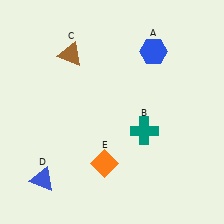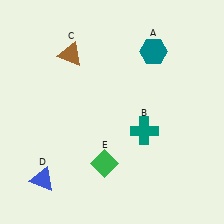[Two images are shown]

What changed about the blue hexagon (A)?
In Image 1, A is blue. In Image 2, it changed to teal.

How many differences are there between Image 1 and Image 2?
There are 2 differences between the two images.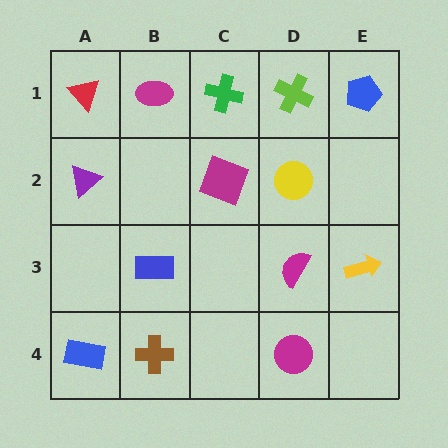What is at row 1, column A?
A red triangle.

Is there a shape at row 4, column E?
No, that cell is empty.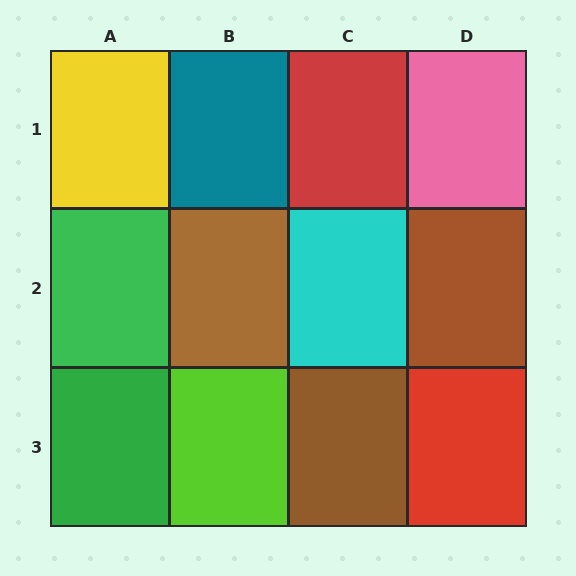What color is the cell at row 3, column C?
Brown.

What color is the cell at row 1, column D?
Pink.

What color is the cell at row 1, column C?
Red.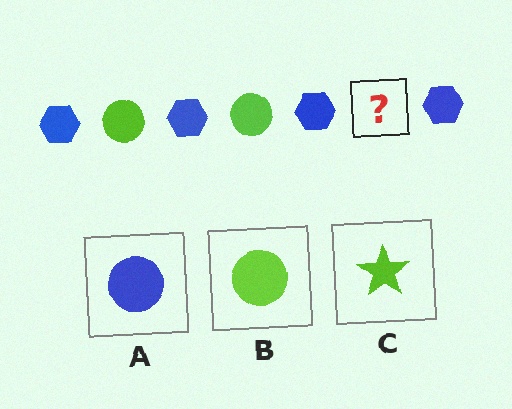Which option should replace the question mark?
Option B.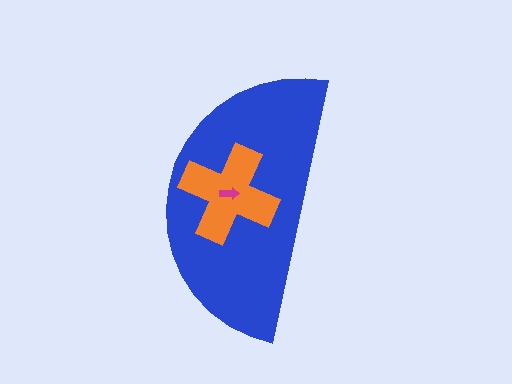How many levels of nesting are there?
3.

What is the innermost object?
The magenta arrow.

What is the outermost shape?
The blue semicircle.